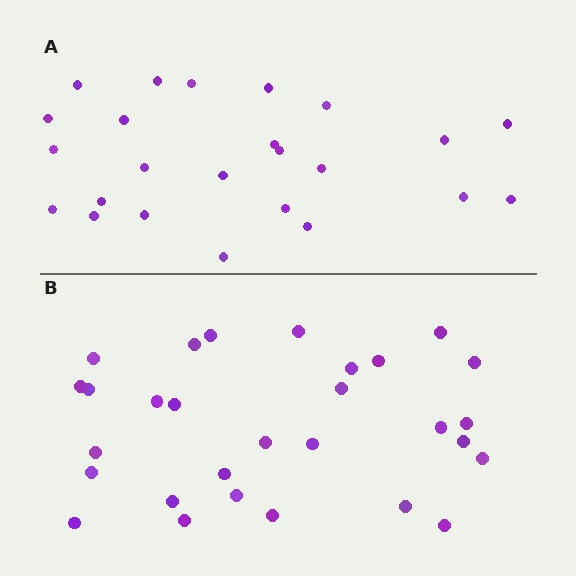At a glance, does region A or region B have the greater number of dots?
Region B (the bottom region) has more dots.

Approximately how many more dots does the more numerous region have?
Region B has about 5 more dots than region A.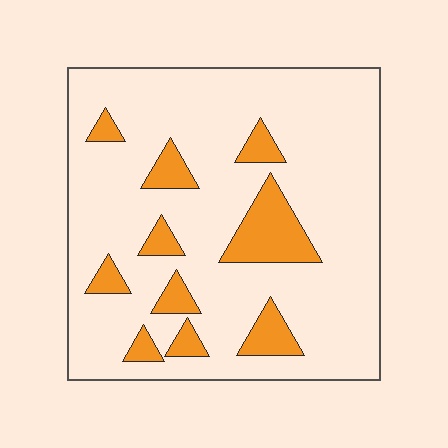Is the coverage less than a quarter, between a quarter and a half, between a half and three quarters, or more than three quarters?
Less than a quarter.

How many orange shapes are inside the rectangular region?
10.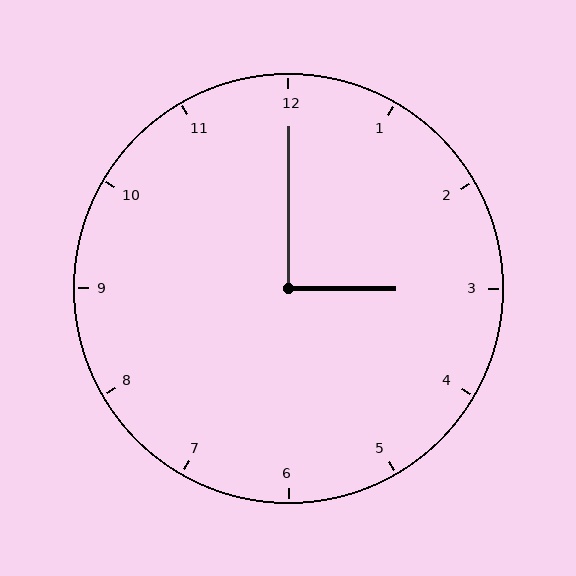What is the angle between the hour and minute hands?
Approximately 90 degrees.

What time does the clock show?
3:00.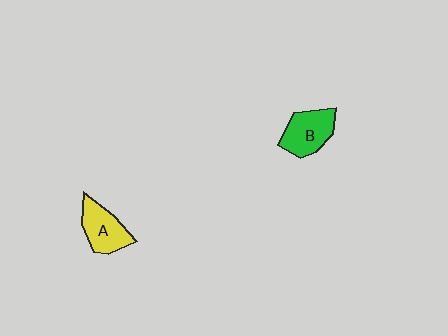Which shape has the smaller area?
Shape A (yellow).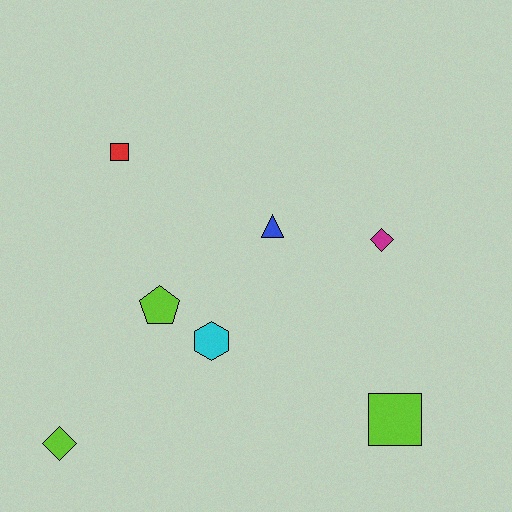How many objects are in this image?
There are 7 objects.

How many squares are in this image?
There are 2 squares.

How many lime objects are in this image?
There are 3 lime objects.